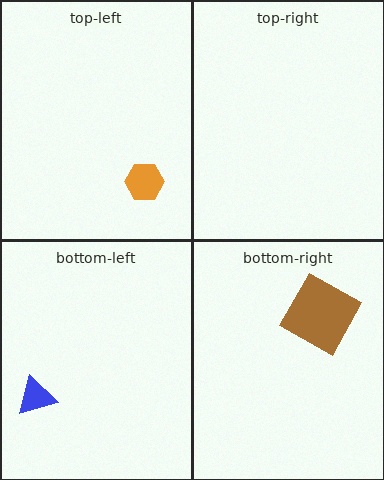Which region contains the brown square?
The bottom-right region.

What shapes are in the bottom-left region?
The blue triangle.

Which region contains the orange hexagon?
The top-left region.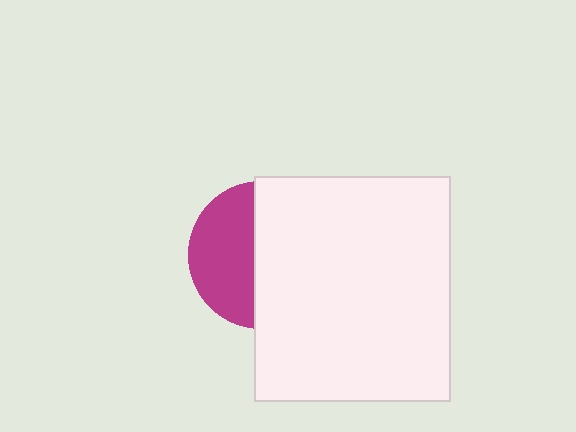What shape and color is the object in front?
The object in front is a white rectangle.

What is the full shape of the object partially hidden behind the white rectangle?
The partially hidden object is a magenta circle.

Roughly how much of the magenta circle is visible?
A small part of it is visible (roughly 43%).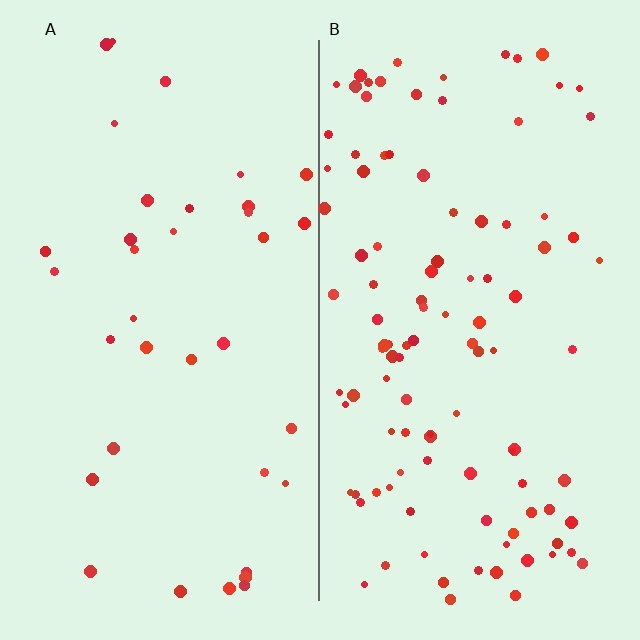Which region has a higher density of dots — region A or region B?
B (the right).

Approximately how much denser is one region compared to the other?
Approximately 3.0× — region B over region A.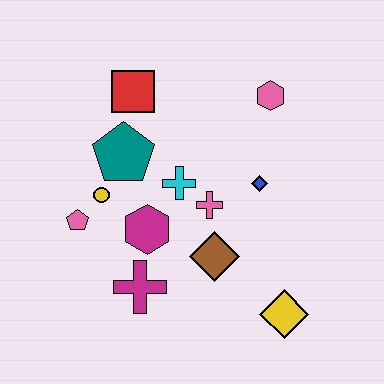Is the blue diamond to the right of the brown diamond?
Yes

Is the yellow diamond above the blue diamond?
No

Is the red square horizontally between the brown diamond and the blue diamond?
No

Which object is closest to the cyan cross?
The pink cross is closest to the cyan cross.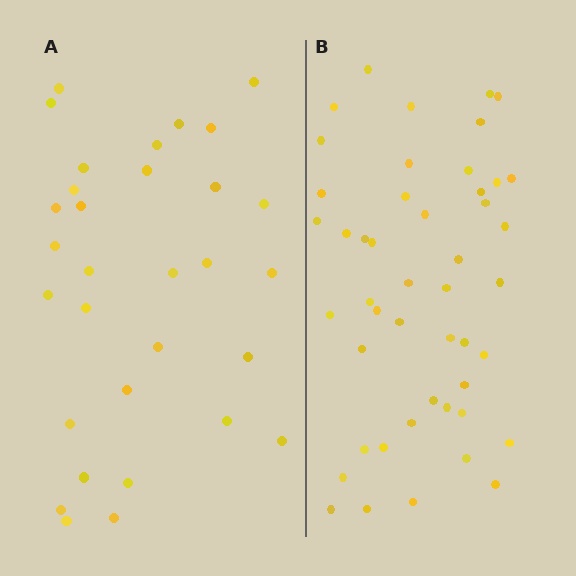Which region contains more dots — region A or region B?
Region B (the right region) has more dots.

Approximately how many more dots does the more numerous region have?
Region B has approximately 15 more dots than region A.